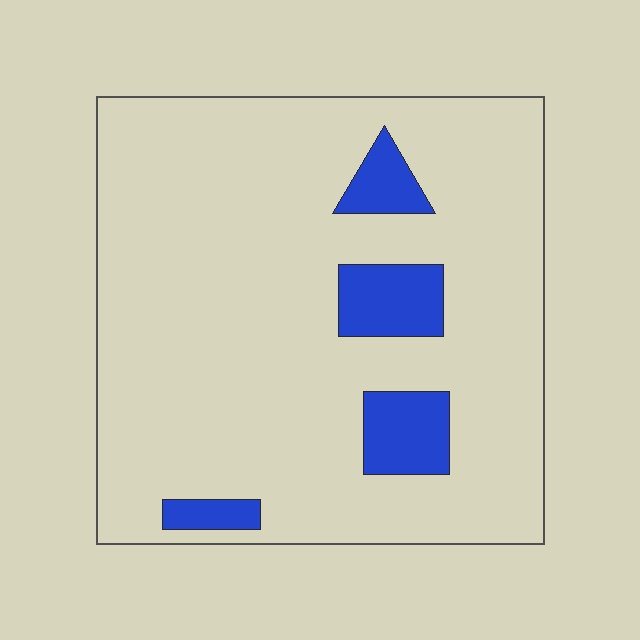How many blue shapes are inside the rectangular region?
4.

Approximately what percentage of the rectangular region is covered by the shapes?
Approximately 10%.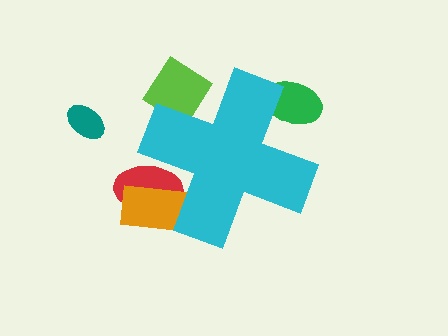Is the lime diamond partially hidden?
Yes, the lime diamond is partially hidden behind the cyan cross.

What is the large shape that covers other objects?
A cyan cross.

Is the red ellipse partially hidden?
Yes, the red ellipse is partially hidden behind the cyan cross.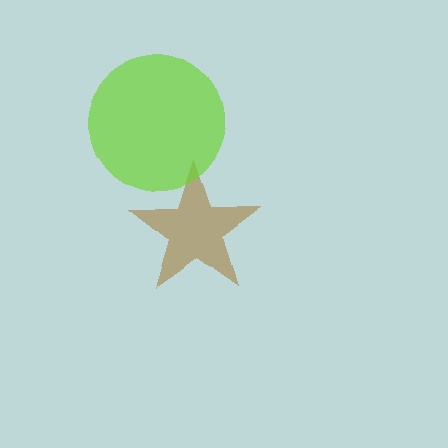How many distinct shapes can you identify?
There are 2 distinct shapes: a brown star, a lime circle.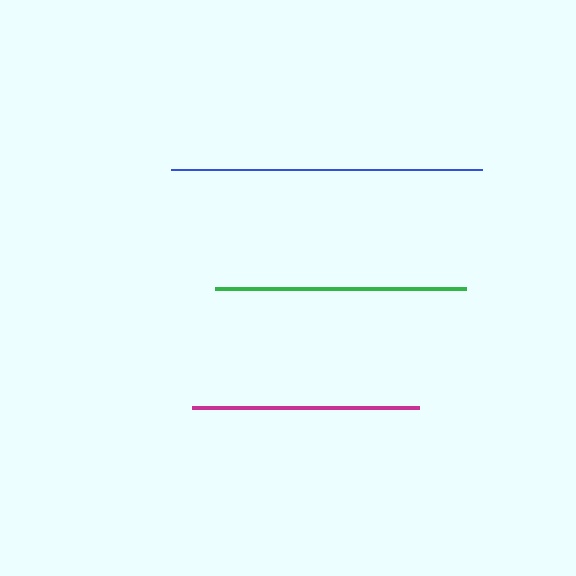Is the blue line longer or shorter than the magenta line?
The blue line is longer than the magenta line.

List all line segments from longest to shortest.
From longest to shortest: blue, green, magenta.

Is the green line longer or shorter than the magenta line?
The green line is longer than the magenta line.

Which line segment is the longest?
The blue line is the longest at approximately 310 pixels.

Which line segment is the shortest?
The magenta line is the shortest at approximately 227 pixels.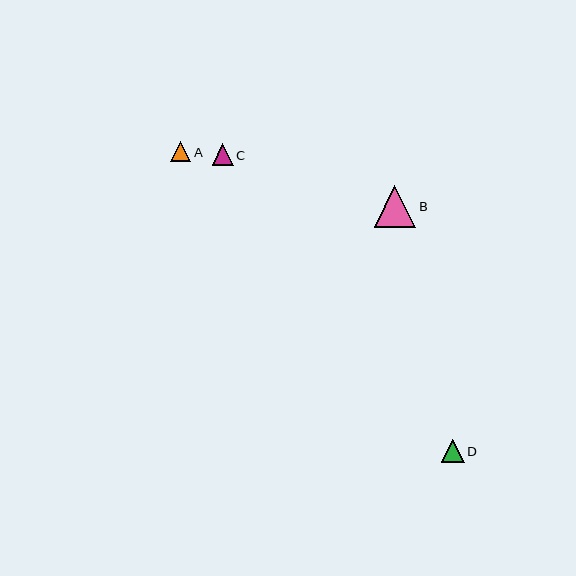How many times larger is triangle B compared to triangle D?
Triangle B is approximately 1.8 times the size of triangle D.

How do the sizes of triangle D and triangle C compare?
Triangle D and triangle C are approximately the same size.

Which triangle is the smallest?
Triangle A is the smallest with a size of approximately 21 pixels.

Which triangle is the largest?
Triangle B is the largest with a size of approximately 41 pixels.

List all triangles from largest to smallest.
From largest to smallest: B, D, C, A.